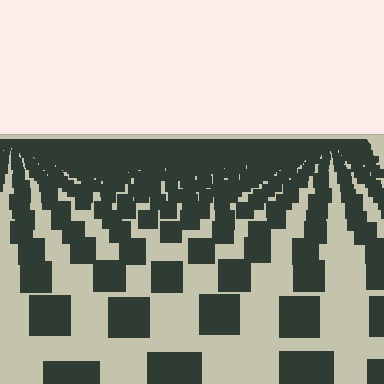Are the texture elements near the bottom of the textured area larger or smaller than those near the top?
Larger. Near the bottom, elements are closer to the viewer and appear at a bigger on-screen size.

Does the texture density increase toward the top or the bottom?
Density increases toward the top.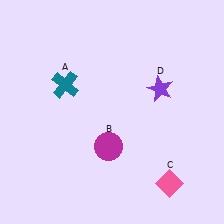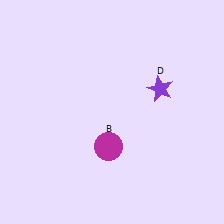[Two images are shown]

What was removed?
The pink diamond (C), the teal cross (A) were removed in Image 2.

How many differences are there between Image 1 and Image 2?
There are 2 differences between the two images.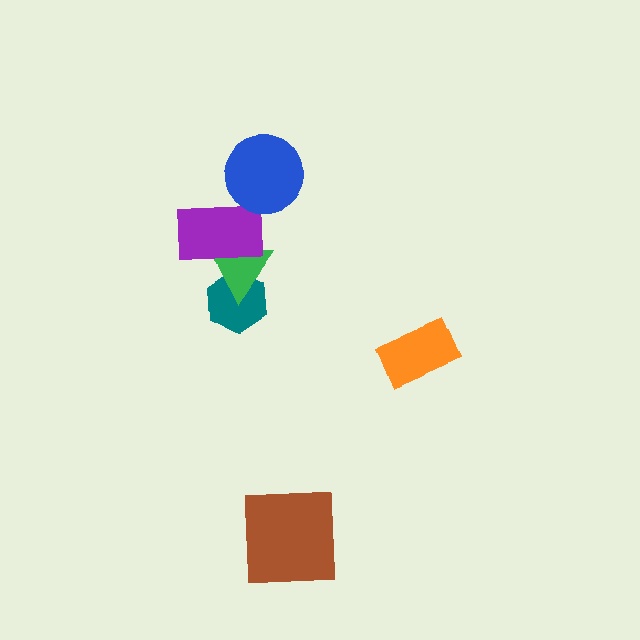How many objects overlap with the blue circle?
0 objects overlap with the blue circle.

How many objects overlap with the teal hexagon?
1 object overlaps with the teal hexagon.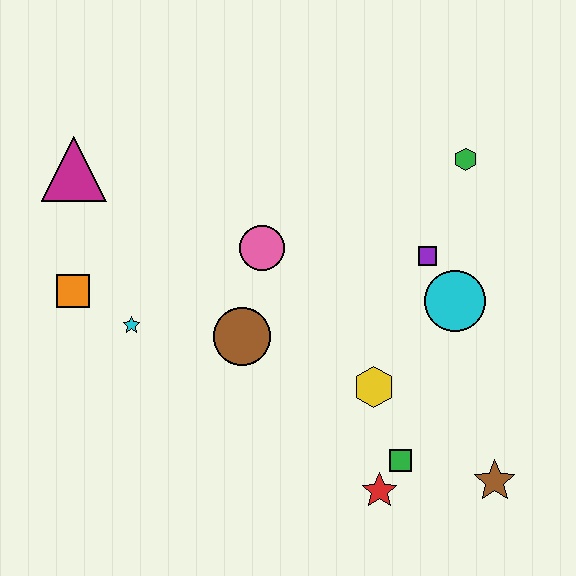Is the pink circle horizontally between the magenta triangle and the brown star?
Yes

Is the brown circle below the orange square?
Yes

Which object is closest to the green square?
The red star is closest to the green square.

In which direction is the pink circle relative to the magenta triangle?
The pink circle is to the right of the magenta triangle.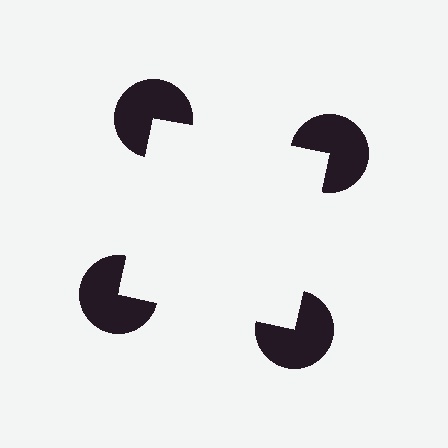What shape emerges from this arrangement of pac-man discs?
An illusory square — its edges are inferred from the aligned wedge cuts in the pac-man discs, not physically drawn.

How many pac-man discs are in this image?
There are 4 — one at each vertex of the illusory square.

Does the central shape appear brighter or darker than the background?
It typically appears slightly brighter than the background, even though no actual brightness change is drawn.